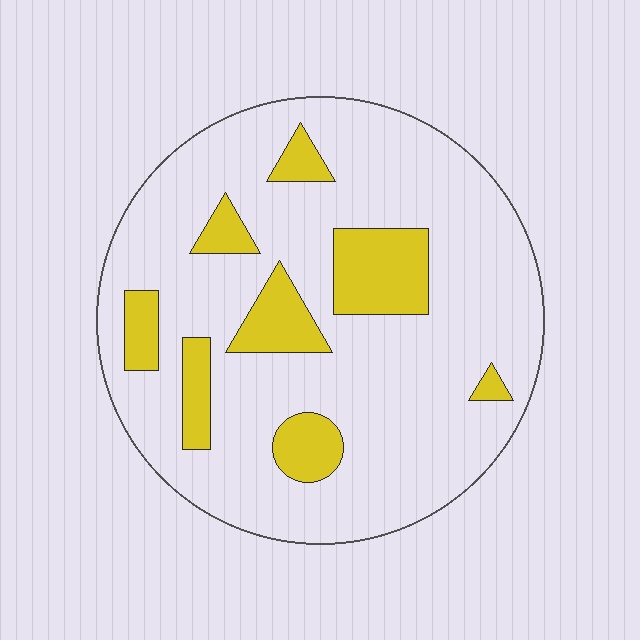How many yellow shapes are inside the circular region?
8.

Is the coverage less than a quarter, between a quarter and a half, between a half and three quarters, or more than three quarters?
Less than a quarter.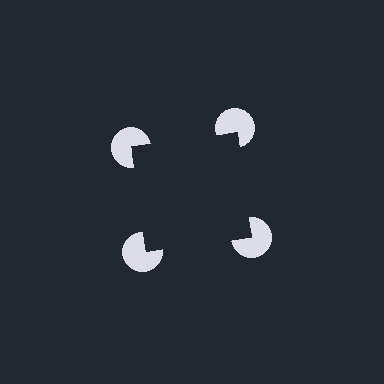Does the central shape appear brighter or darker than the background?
It typically appears slightly darker than the background, even though no actual brightness change is drawn.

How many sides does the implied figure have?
4 sides.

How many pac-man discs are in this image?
There are 4 — one at each vertex of the illusory square.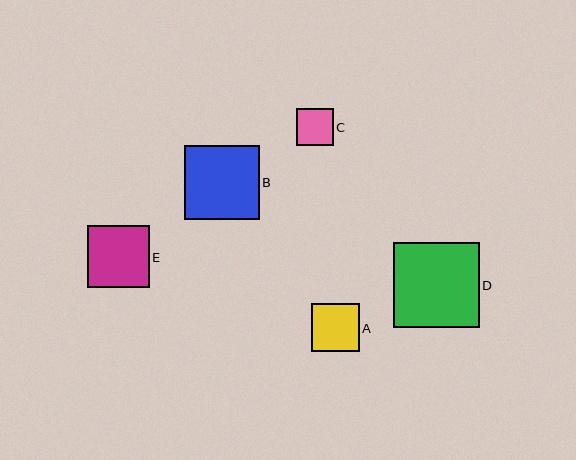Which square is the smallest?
Square C is the smallest with a size of approximately 37 pixels.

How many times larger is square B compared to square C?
Square B is approximately 2.0 times the size of square C.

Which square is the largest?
Square D is the largest with a size of approximately 86 pixels.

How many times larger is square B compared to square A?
Square B is approximately 1.6 times the size of square A.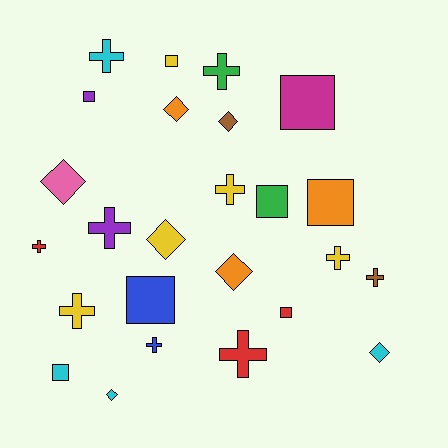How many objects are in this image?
There are 25 objects.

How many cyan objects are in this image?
There are 4 cyan objects.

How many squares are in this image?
There are 8 squares.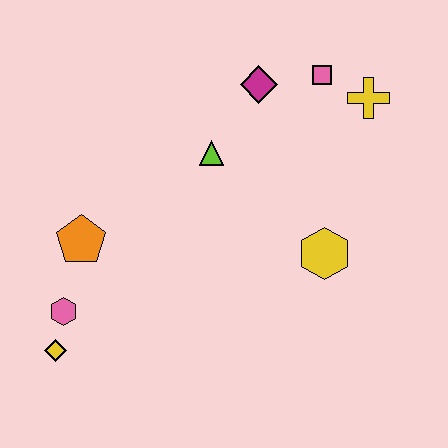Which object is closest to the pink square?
The yellow cross is closest to the pink square.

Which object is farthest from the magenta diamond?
The yellow diamond is farthest from the magenta diamond.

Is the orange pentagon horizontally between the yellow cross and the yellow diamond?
Yes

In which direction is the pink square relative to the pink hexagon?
The pink square is to the right of the pink hexagon.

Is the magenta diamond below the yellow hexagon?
No